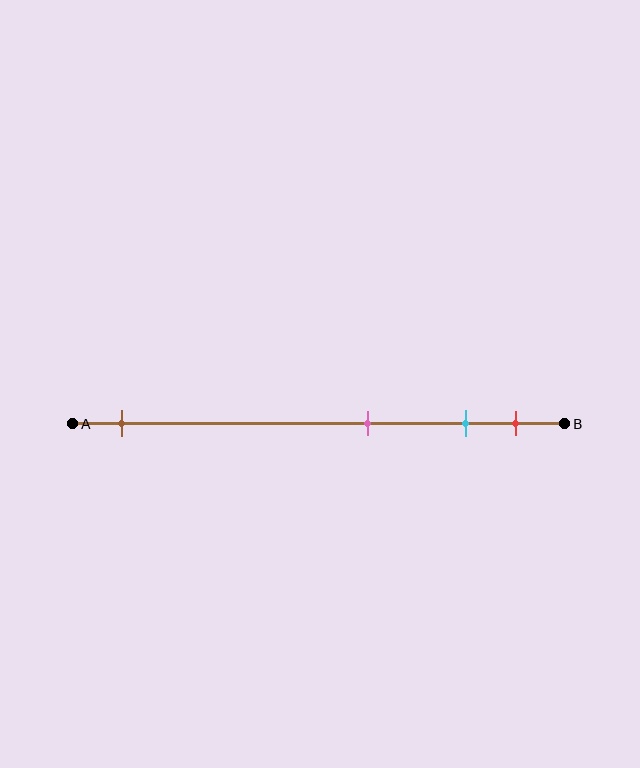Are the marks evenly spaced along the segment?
No, the marks are not evenly spaced.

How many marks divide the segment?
There are 4 marks dividing the segment.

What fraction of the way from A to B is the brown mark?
The brown mark is approximately 10% (0.1) of the way from A to B.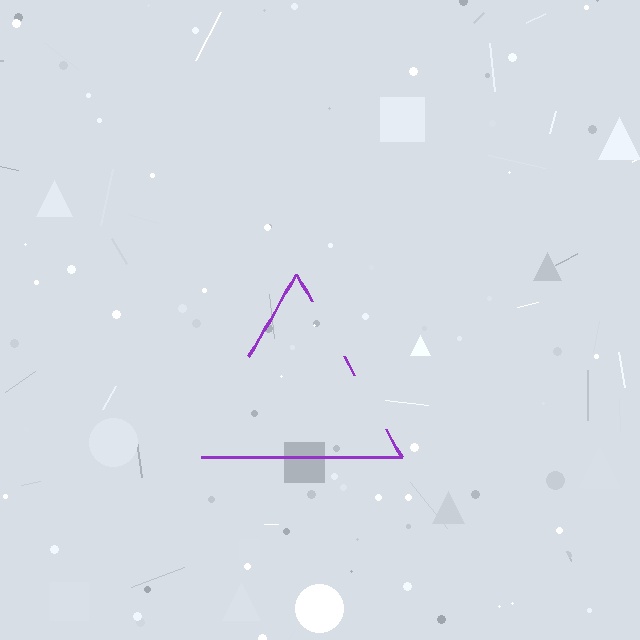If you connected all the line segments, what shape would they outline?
They would outline a triangle.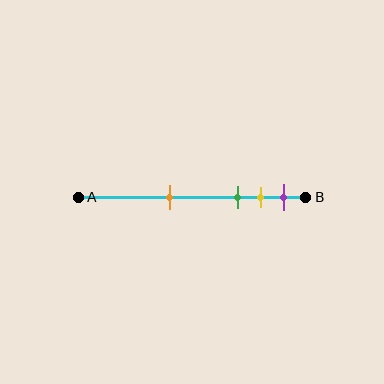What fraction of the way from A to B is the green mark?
The green mark is approximately 70% (0.7) of the way from A to B.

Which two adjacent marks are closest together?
The yellow and purple marks are the closest adjacent pair.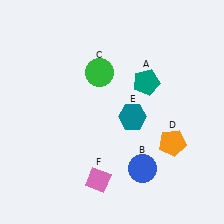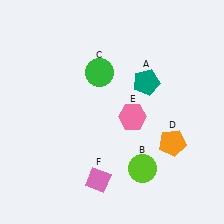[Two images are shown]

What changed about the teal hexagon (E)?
In Image 1, E is teal. In Image 2, it changed to pink.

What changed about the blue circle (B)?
In Image 1, B is blue. In Image 2, it changed to lime.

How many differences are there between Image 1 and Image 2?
There are 2 differences between the two images.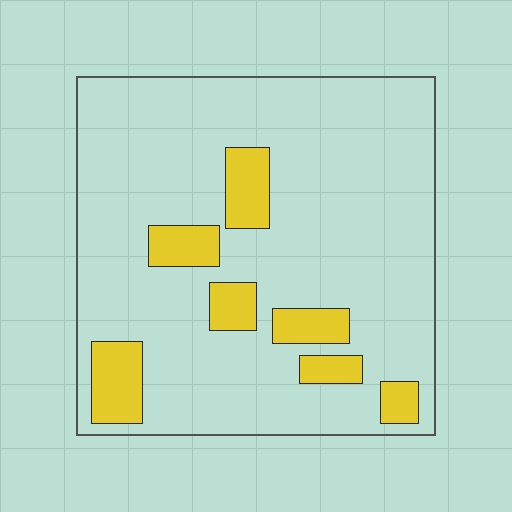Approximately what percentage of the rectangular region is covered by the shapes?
Approximately 15%.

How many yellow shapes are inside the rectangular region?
7.